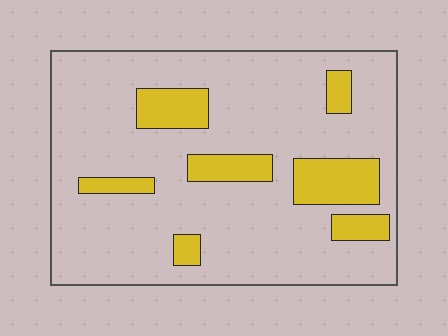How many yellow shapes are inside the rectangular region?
7.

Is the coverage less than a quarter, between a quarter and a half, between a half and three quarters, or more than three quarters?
Less than a quarter.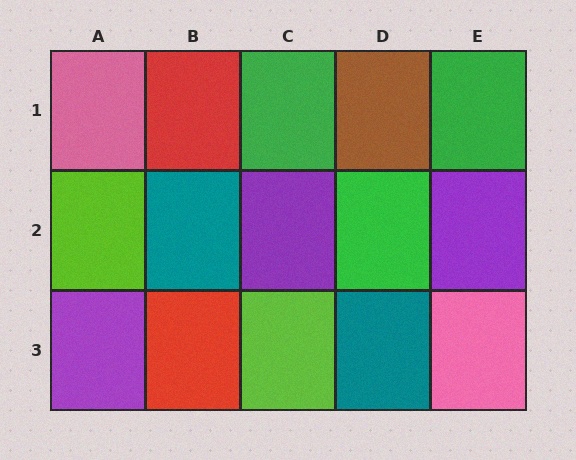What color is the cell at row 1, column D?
Brown.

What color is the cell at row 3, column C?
Lime.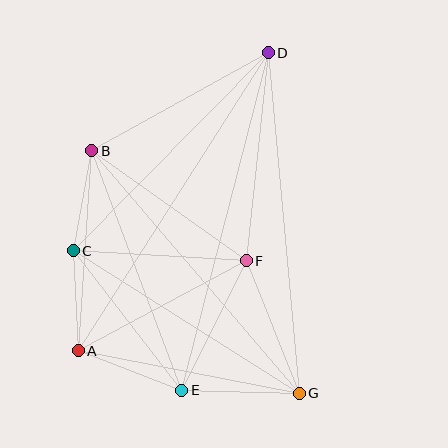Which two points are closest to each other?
Points A and C are closest to each other.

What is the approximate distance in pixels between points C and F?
The distance between C and F is approximately 173 pixels.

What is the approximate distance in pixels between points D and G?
The distance between D and G is approximately 342 pixels.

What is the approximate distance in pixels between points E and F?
The distance between E and F is approximately 145 pixels.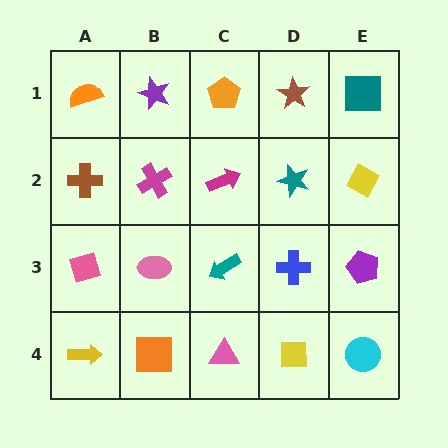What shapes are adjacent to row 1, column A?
A brown cross (row 2, column A), a purple star (row 1, column B).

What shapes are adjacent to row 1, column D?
A teal star (row 2, column D), an orange pentagon (row 1, column C), a teal square (row 1, column E).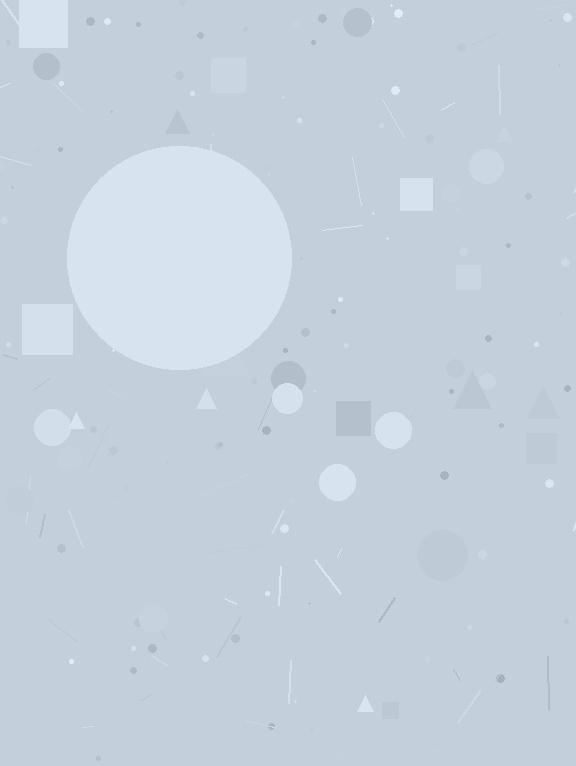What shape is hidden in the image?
A circle is hidden in the image.